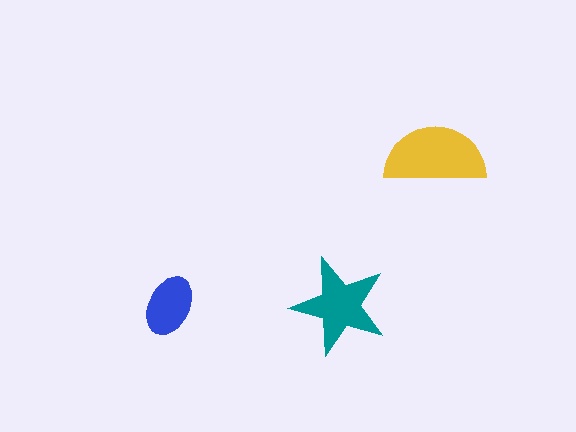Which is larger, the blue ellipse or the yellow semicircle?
The yellow semicircle.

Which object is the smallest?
The blue ellipse.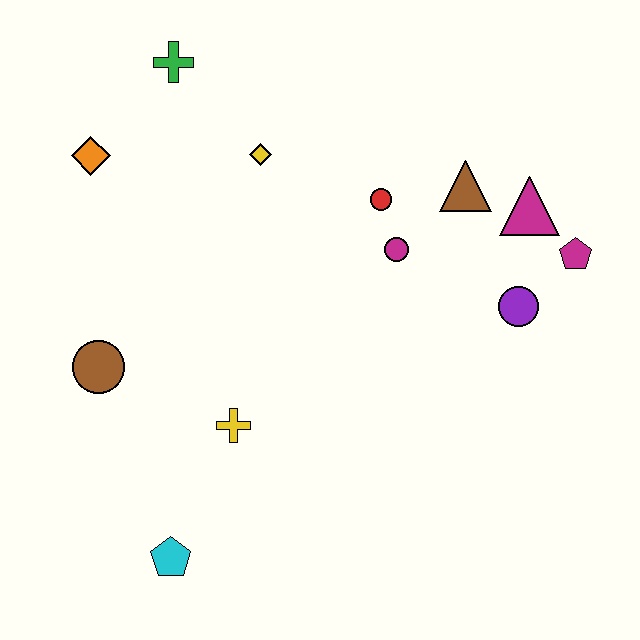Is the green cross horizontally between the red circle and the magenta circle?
No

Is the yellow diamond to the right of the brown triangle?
No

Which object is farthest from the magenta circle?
The cyan pentagon is farthest from the magenta circle.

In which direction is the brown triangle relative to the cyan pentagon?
The brown triangle is above the cyan pentagon.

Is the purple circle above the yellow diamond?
No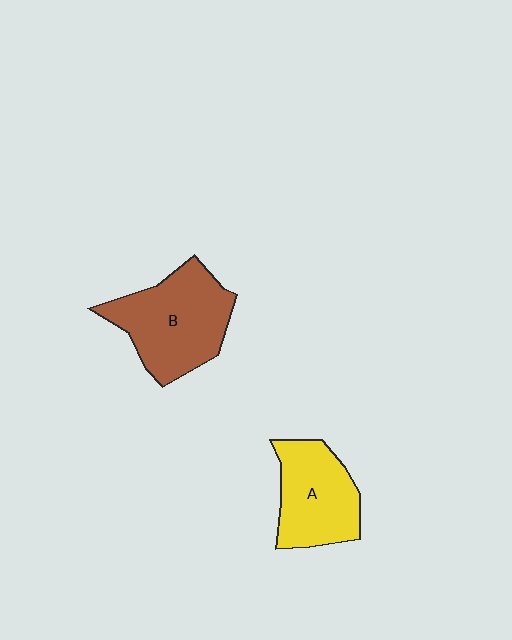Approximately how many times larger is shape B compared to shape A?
Approximately 1.3 times.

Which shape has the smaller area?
Shape A (yellow).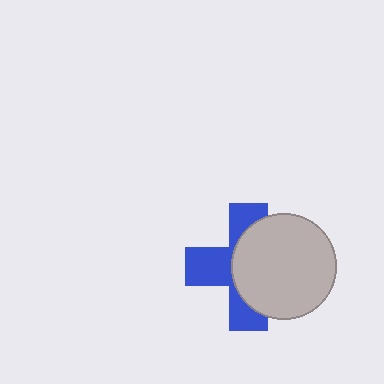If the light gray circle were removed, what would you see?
You would see the complete blue cross.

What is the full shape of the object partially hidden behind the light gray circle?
The partially hidden object is a blue cross.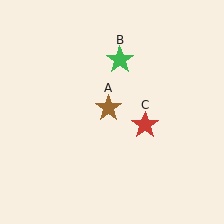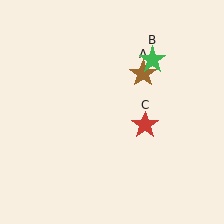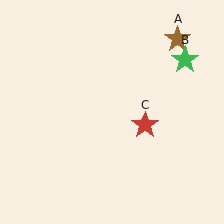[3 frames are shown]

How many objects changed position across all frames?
2 objects changed position: brown star (object A), green star (object B).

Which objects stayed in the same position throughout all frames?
Red star (object C) remained stationary.